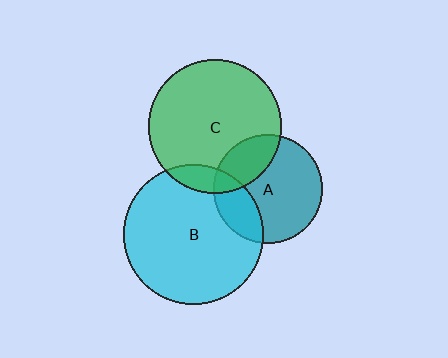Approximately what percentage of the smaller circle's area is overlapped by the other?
Approximately 10%.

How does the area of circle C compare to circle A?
Approximately 1.5 times.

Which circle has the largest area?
Circle B (cyan).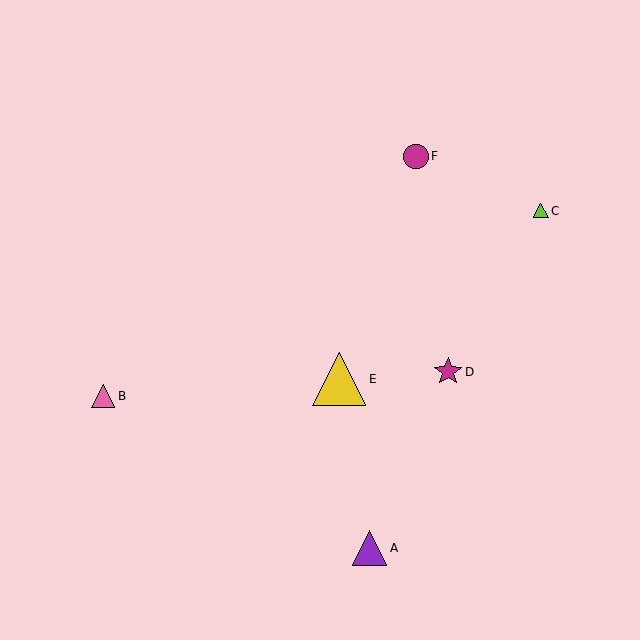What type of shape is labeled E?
Shape E is a yellow triangle.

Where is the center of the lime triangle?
The center of the lime triangle is at (541, 211).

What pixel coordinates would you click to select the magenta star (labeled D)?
Click at (448, 372) to select the magenta star D.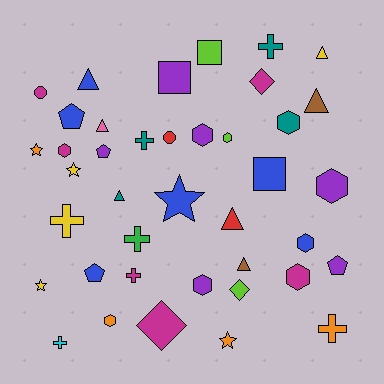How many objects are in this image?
There are 40 objects.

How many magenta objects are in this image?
There are 6 magenta objects.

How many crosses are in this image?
There are 7 crosses.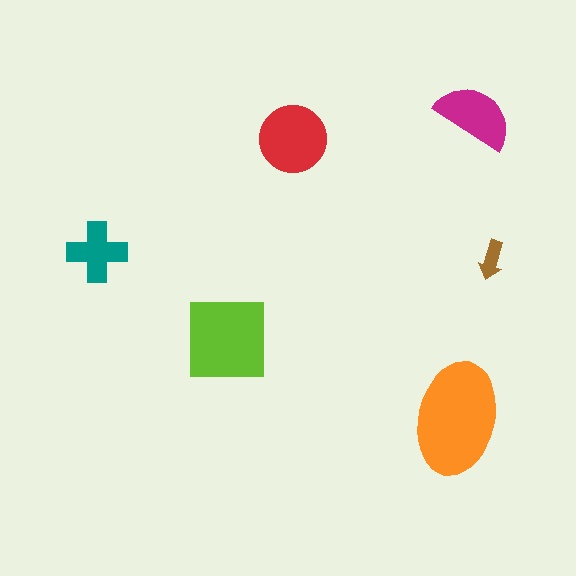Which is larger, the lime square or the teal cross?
The lime square.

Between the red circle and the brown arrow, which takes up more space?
The red circle.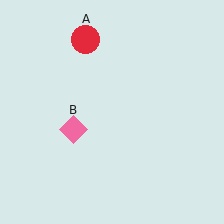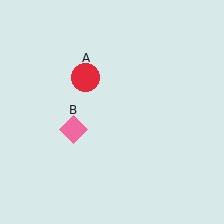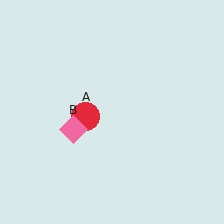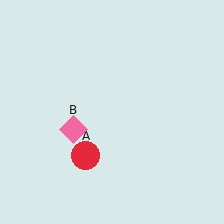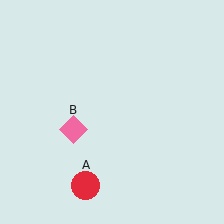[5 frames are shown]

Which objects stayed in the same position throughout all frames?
Pink diamond (object B) remained stationary.